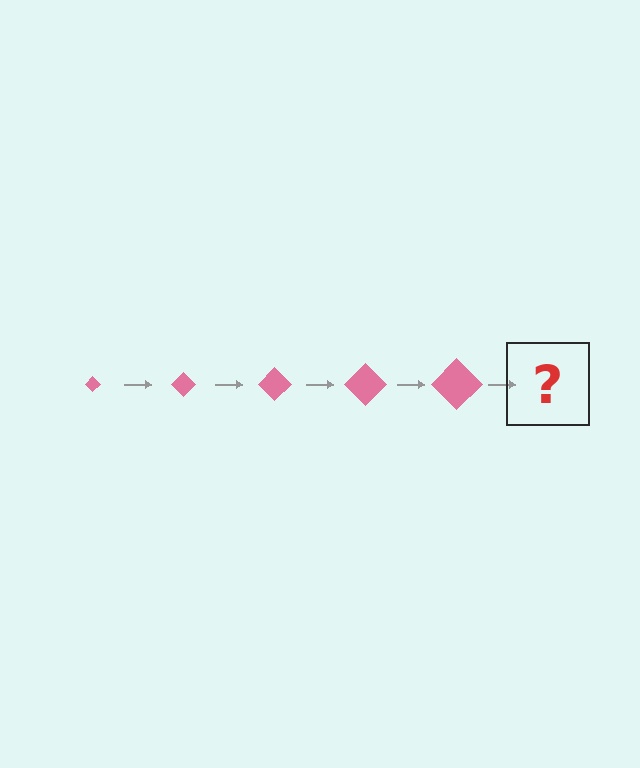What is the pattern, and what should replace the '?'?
The pattern is that the diamond gets progressively larger each step. The '?' should be a pink diamond, larger than the previous one.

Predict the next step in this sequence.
The next step is a pink diamond, larger than the previous one.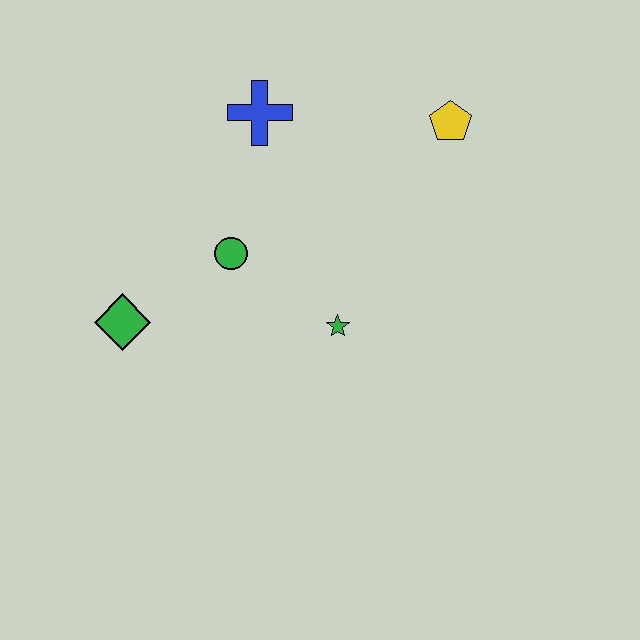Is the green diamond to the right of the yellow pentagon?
No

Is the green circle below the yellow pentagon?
Yes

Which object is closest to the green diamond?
The green circle is closest to the green diamond.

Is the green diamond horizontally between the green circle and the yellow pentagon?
No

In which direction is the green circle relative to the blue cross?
The green circle is below the blue cross.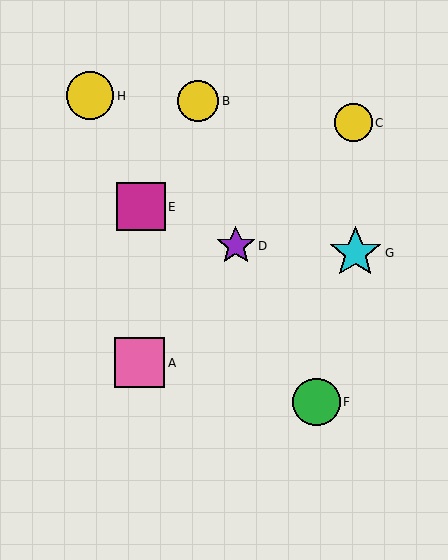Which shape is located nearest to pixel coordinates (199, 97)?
The yellow circle (labeled B) at (198, 101) is nearest to that location.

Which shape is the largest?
The cyan star (labeled G) is the largest.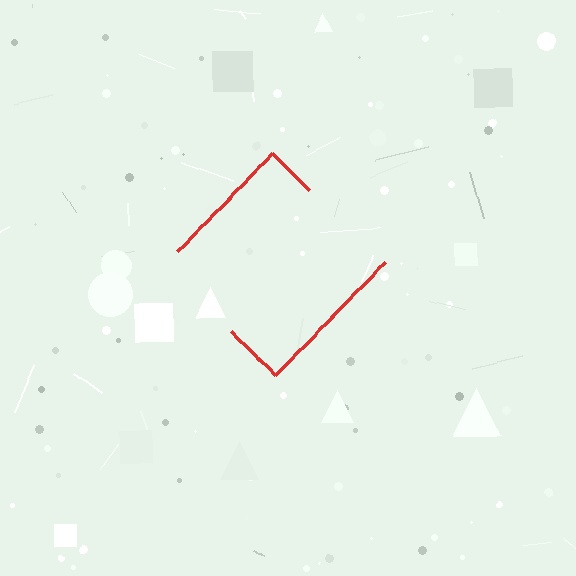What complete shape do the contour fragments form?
The contour fragments form a diamond.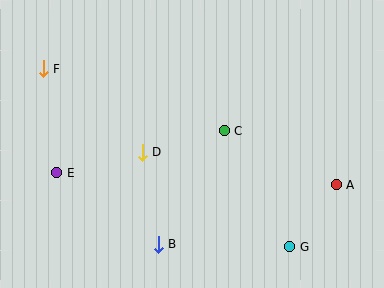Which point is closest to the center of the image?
Point C at (224, 131) is closest to the center.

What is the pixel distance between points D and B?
The distance between D and B is 93 pixels.